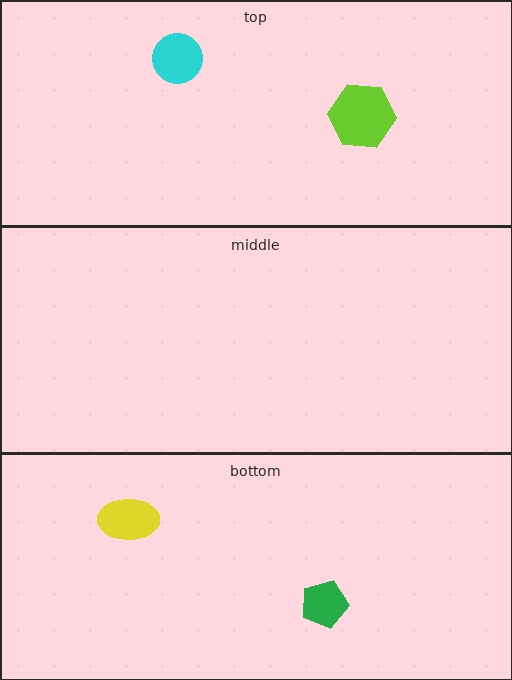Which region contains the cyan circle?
The top region.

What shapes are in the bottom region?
The yellow ellipse, the green pentagon.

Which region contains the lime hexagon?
The top region.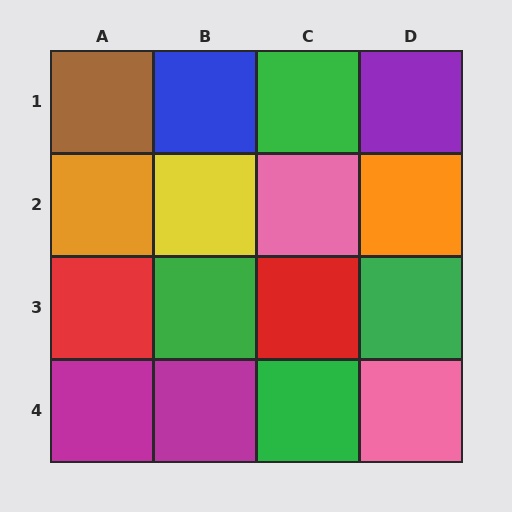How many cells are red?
2 cells are red.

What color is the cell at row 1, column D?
Purple.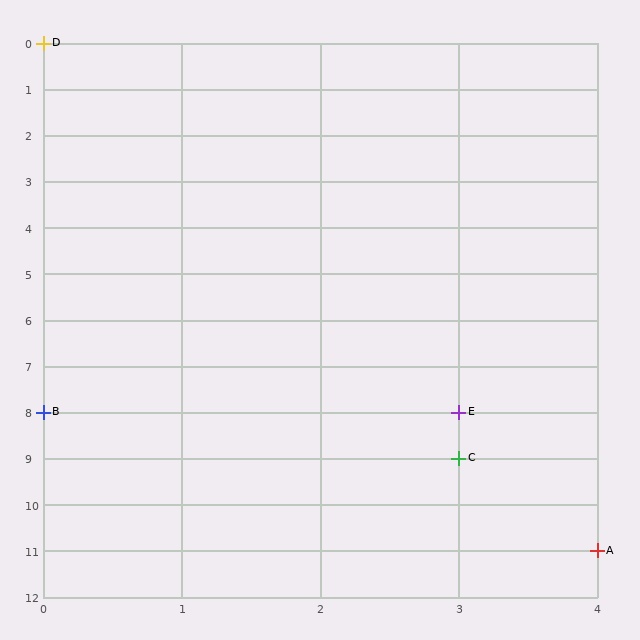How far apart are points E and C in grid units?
Points E and C are 1 row apart.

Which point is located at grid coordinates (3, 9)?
Point C is at (3, 9).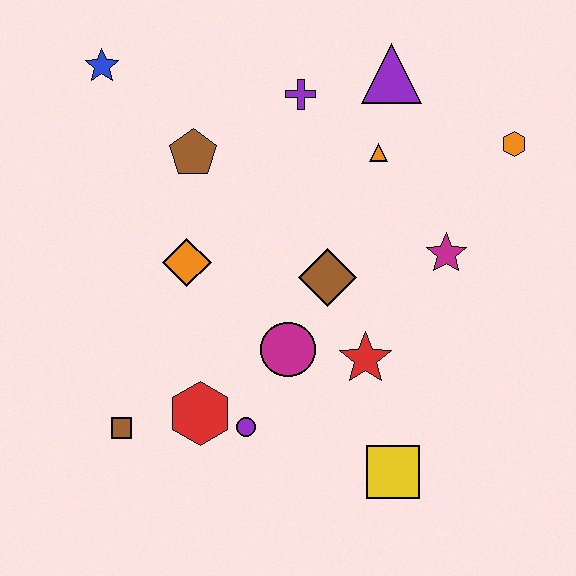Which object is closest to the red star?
The magenta circle is closest to the red star.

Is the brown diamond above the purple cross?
No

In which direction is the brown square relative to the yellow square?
The brown square is to the left of the yellow square.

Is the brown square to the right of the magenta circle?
No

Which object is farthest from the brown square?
The orange hexagon is farthest from the brown square.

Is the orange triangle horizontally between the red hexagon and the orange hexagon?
Yes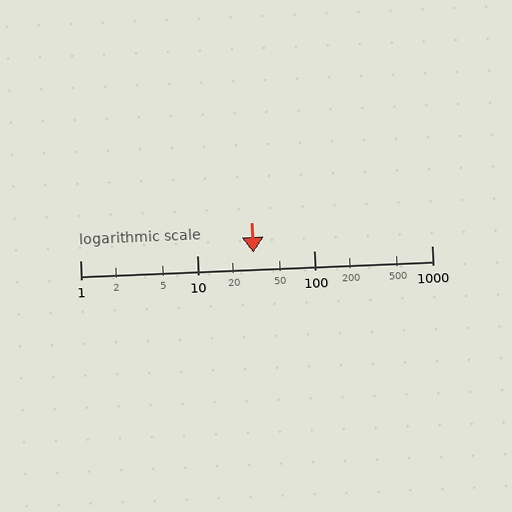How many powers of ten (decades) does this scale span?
The scale spans 3 decades, from 1 to 1000.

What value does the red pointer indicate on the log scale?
The pointer indicates approximately 30.